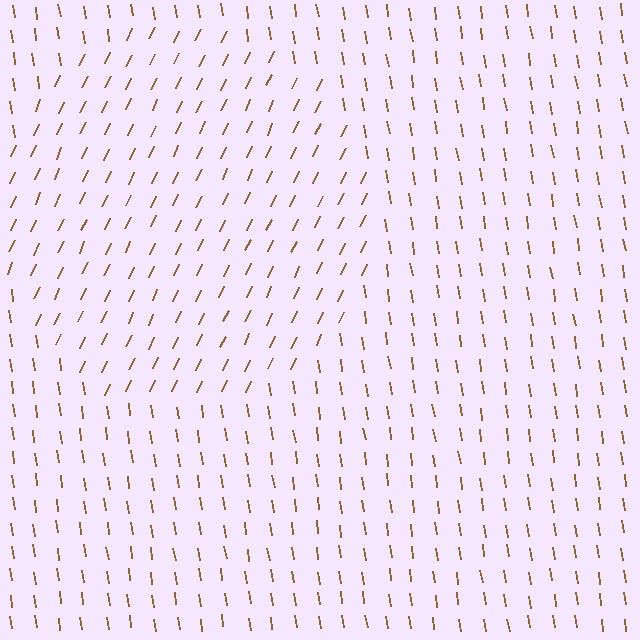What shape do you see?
I see a circle.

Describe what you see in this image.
The image is filled with small brown line segments. A circle region in the image has lines oriented differently from the surrounding lines, creating a visible texture boundary.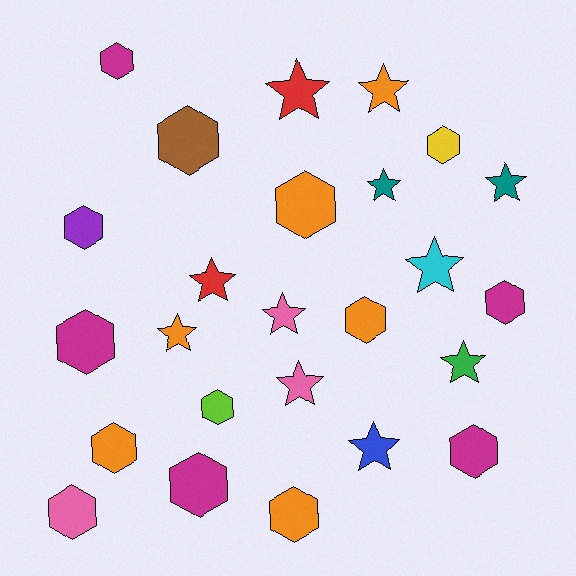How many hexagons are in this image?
There are 14 hexagons.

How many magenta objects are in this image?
There are 5 magenta objects.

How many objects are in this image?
There are 25 objects.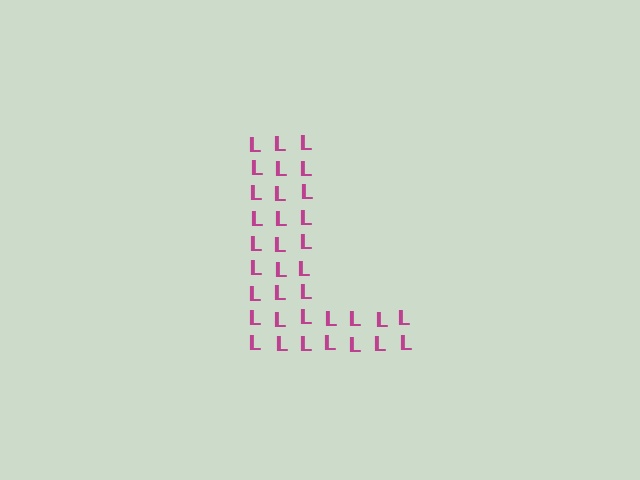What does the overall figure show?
The overall figure shows the letter L.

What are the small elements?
The small elements are letter L's.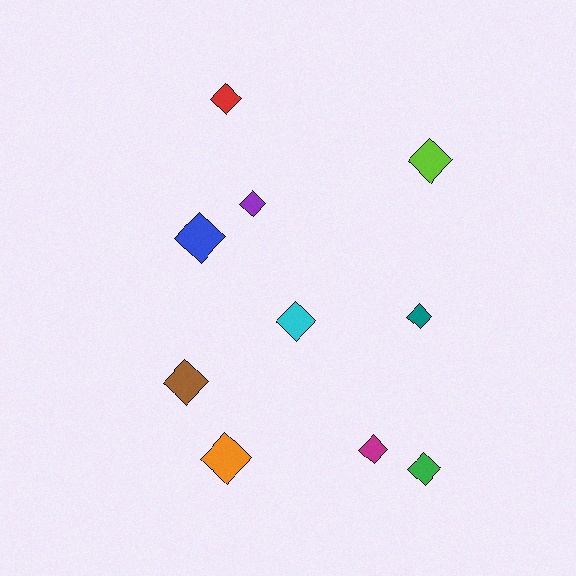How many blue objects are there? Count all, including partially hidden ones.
There is 1 blue object.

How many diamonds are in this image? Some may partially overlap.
There are 10 diamonds.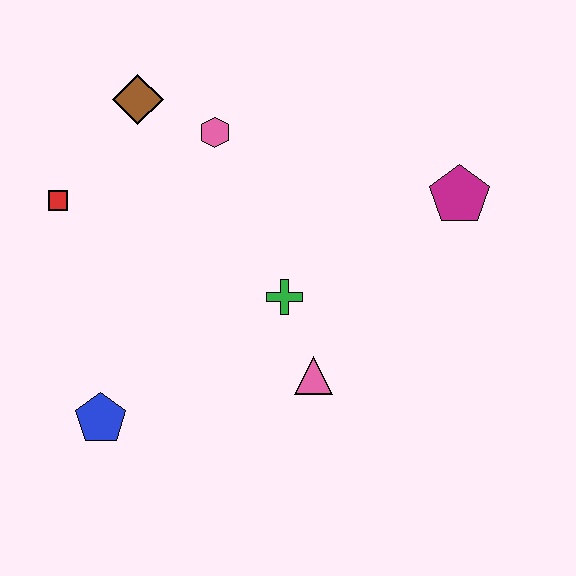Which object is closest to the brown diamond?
The pink hexagon is closest to the brown diamond.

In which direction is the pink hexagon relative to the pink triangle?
The pink hexagon is above the pink triangle.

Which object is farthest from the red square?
The magenta pentagon is farthest from the red square.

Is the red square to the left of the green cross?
Yes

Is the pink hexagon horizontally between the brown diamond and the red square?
No